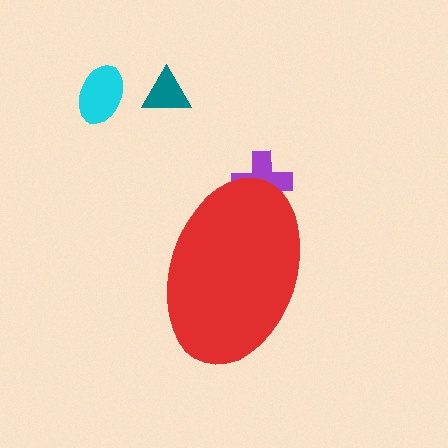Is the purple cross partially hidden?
Yes, the purple cross is partially hidden behind the red ellipse.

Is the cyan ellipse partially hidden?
No, the cyan ellipse is fully visible.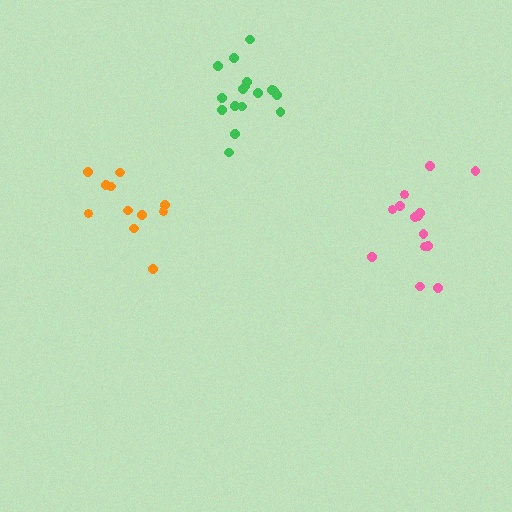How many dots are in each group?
Group 1: 15 dots, Group 2: 11 dots, Group 3: 17 dots (43 total).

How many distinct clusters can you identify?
There are 3 distinct clusters.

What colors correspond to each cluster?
The clusters are colored: pink, orange, green.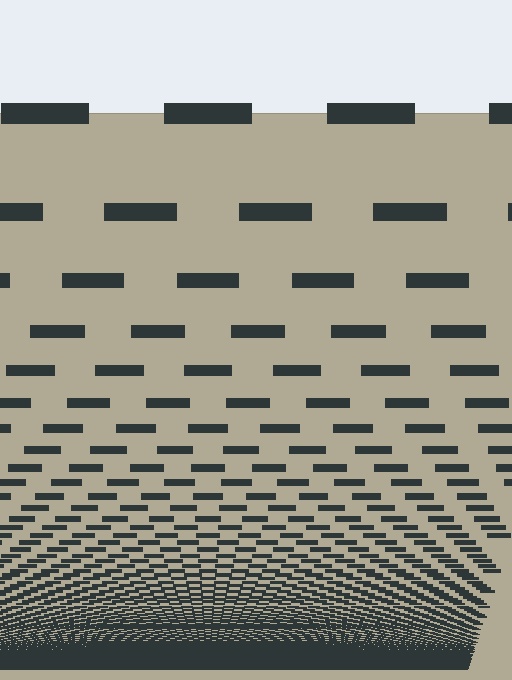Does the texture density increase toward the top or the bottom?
Density increases toward the bottom.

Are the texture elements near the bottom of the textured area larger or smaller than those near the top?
Smaller. The gradient is inverted — elements near the bottom are smaller and denser.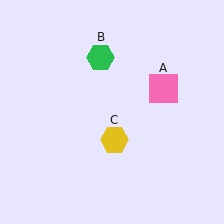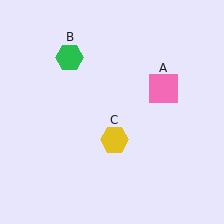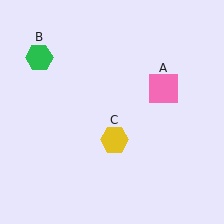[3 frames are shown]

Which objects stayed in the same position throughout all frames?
Pink square (object A) and yellow hexagon (object C) remained stationary.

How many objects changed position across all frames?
1 object changed position: green hexagon (object B).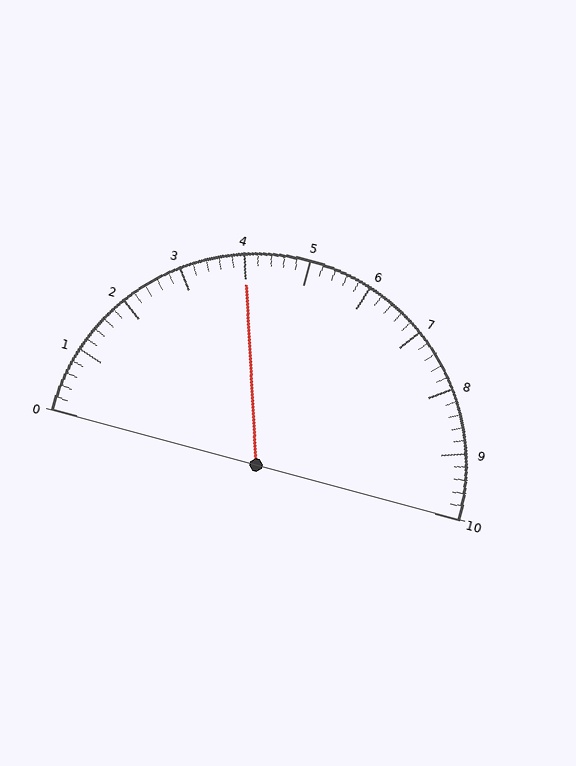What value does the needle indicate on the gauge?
The needle indicates approximately 4.0.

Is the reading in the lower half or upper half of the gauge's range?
The reading is in the lower half of the range (0 to 10).